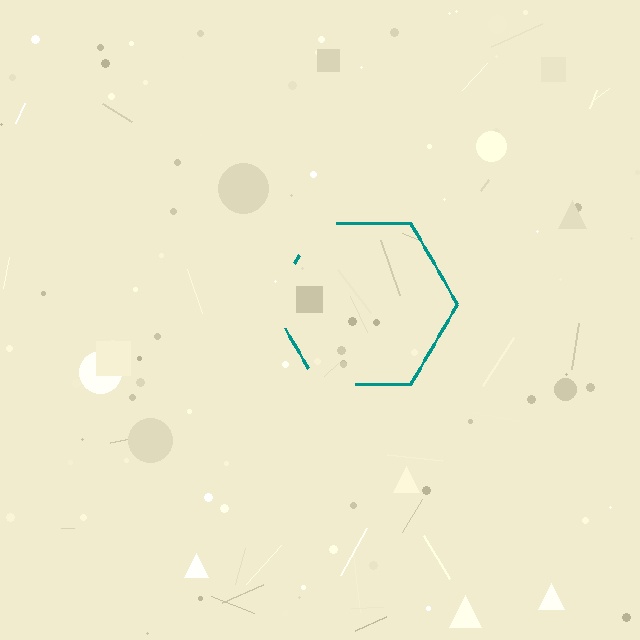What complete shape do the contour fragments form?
The contour fragments form a hexagon.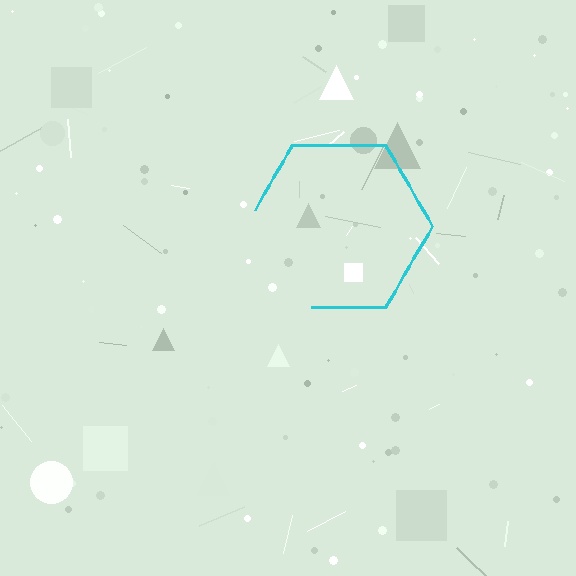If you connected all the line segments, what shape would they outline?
They would outline a hexagon.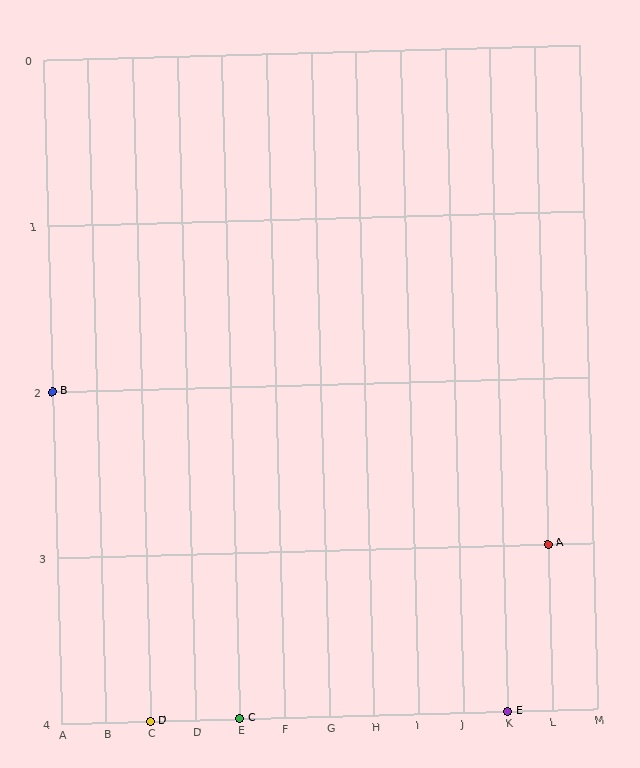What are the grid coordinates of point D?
Point D is at grid coordinates (C, 4).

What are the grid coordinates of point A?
Point A is at grid coordinates (L, 3).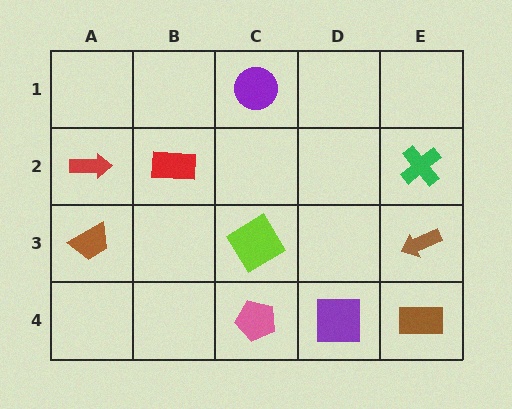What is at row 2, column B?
A red rectangle.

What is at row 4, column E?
A brown rectangle.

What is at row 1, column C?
A purple circle.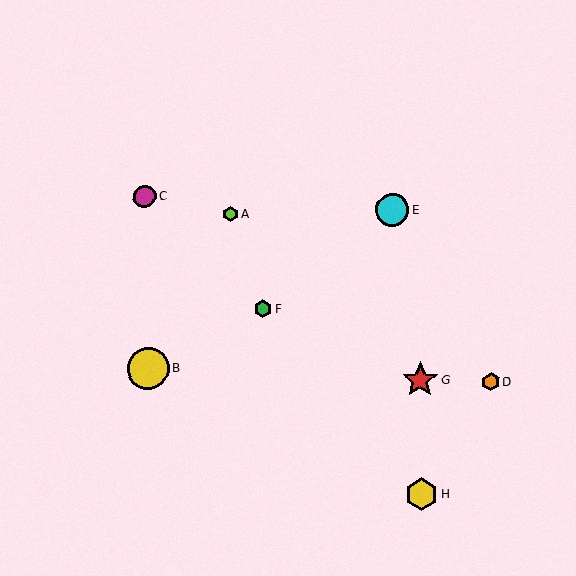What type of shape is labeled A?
Shape A is a lime hexagon.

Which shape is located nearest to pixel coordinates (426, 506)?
The yellow hexagon (labeled H) at (421, 494) is nearest to that location.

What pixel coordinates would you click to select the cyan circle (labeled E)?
Click at (392, 210) to select the cyan circle E.